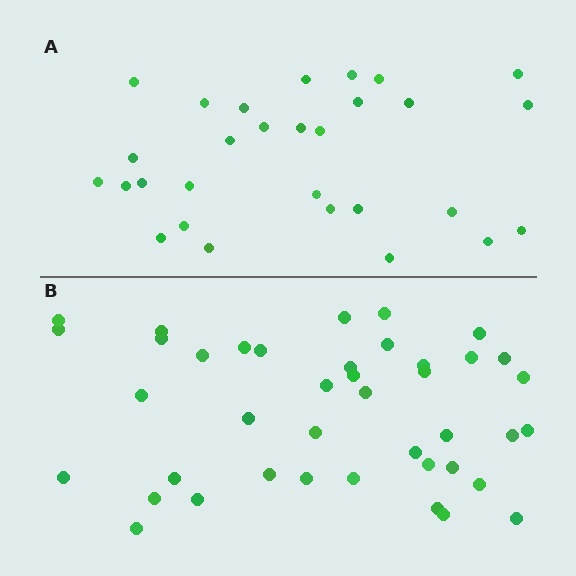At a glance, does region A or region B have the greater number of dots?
Region B (the bottom region) has more dots.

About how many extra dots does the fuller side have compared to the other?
Region B has roughly 12 or so more dots than region A.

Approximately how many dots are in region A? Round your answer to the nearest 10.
About 30 dots. (The exact count is 29, which rounds to 30.)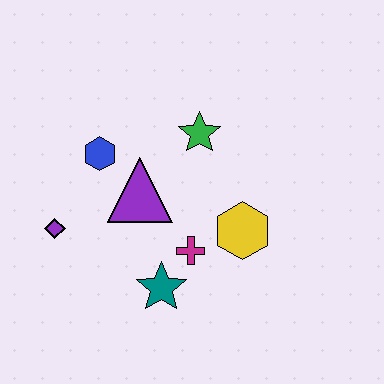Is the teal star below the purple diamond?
Yes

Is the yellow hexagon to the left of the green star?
No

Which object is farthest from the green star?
The purple diamond is farthest from the green star.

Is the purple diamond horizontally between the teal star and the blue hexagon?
No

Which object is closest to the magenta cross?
The teal star is closest to the magenta cross.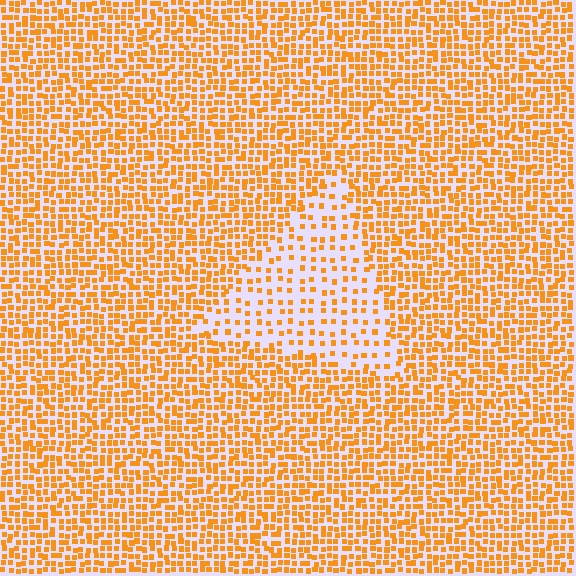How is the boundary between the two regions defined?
The boundary is defined by a change in element density (approximately 2.2x ratio). All elements are the same color, size, and shape.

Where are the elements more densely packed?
The elements are more densely packed outside the triangle boundary.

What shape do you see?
I see a triangle.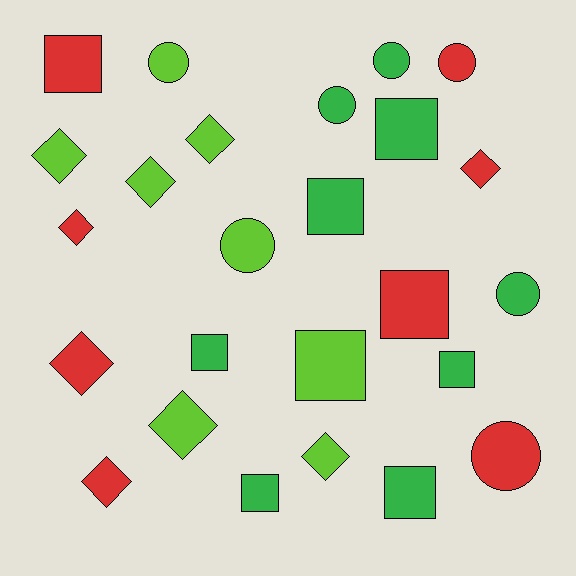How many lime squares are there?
There is 1 lime square.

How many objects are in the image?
There are 25 objects.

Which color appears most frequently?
Green, with 9 objects.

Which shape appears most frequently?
Diamond, with 9 objects.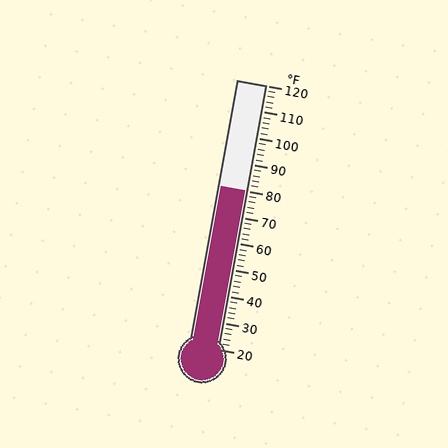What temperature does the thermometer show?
The thermometer shows approximately 80°F.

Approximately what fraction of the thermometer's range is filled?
The thermometer is filled to approximately 60% of its range.